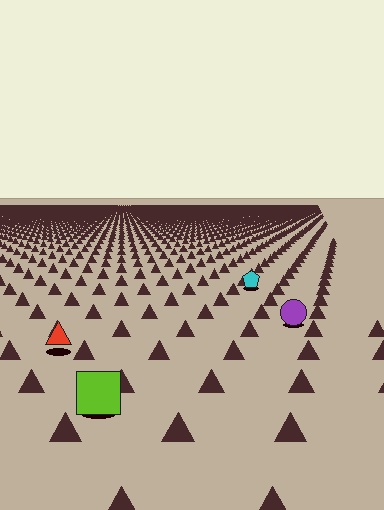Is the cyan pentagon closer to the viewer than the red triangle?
No. The red triangle is closer — you can tell from the texture gradient: the ground texture is coarser near it.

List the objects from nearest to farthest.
From nearest to farthest: the lime square, the red triangle, the purple circle, the cyan pentagon.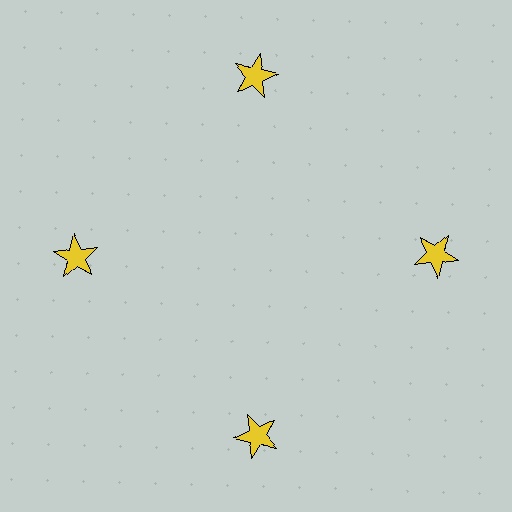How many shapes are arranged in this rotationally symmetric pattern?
There are 4 shapes, arranged in 4 groups of 1.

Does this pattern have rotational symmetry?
Yes, this pattern has 4-fold rotational symmetry. It looks the same after rotating 90 degrees around the center.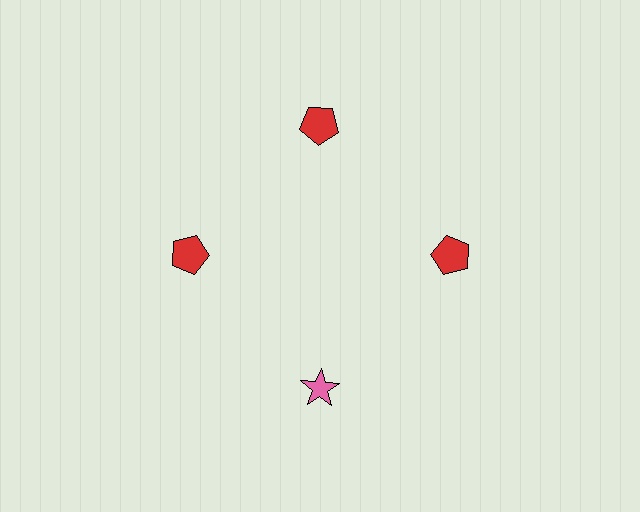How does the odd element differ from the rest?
It differs in both color (pink instead of red) and shape (star instead of pentagon).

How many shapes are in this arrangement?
There are 4 shapes arranged in a ring pattern.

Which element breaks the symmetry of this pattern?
The pink star at roughly the 6 o'clock position breaks the symmetry. All other shapes are red pentagons.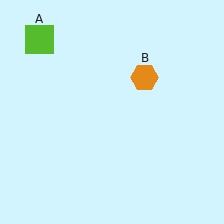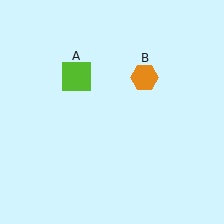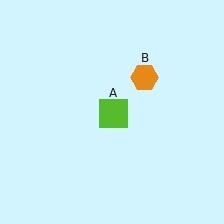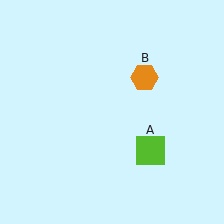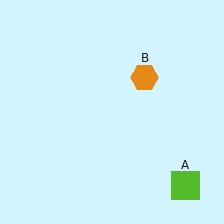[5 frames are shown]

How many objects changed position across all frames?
1 object changed position: lime square (object A).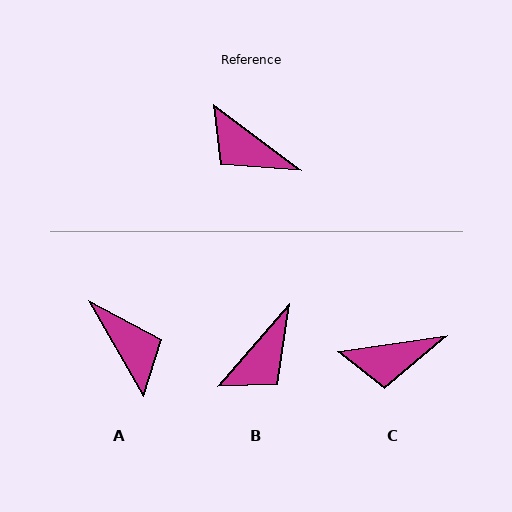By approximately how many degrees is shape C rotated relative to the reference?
Approximately 45 degrees counter-clockwise.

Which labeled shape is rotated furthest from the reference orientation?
A, about 157 degrees away.